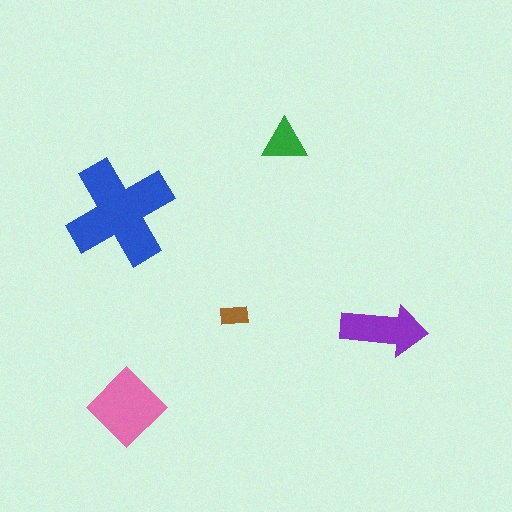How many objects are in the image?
There are 5 objects in the image.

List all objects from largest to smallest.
The blue cross, the pink diamond, the purple arrow, the green triangle, the brown rectangle.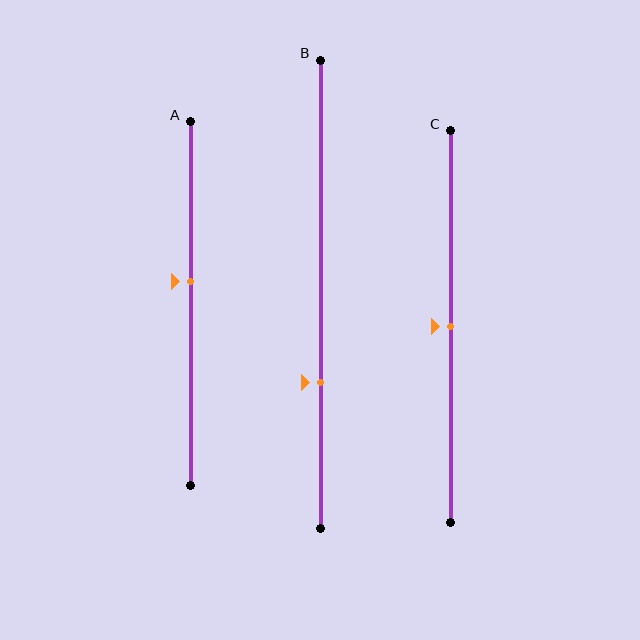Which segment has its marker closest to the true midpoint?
Segment C has its marker closest to the true midpoint.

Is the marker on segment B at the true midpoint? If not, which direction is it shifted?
No, the marker on segment B is shifted downward by about 19% of the segment length.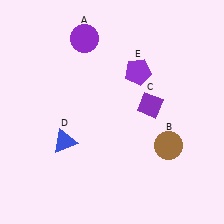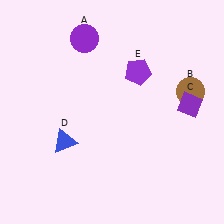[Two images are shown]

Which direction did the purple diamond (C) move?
The purple diamond (C) moved right.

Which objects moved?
The objects that moved are: the brown circle (B), the purple diamond (C).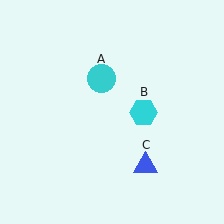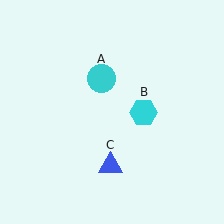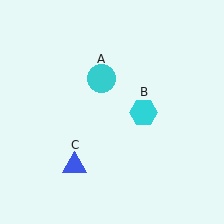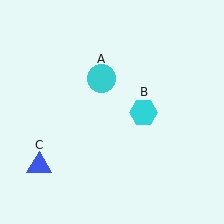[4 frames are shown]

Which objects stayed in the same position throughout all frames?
Cyan circle (object A) and cyan hexagon (object B) remained stationary.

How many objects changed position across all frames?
1 object changed position: blue triangle (object C).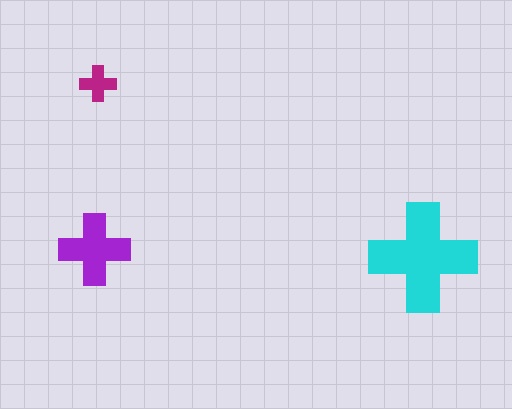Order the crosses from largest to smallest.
the cyan one, the purple one, the magenta one.